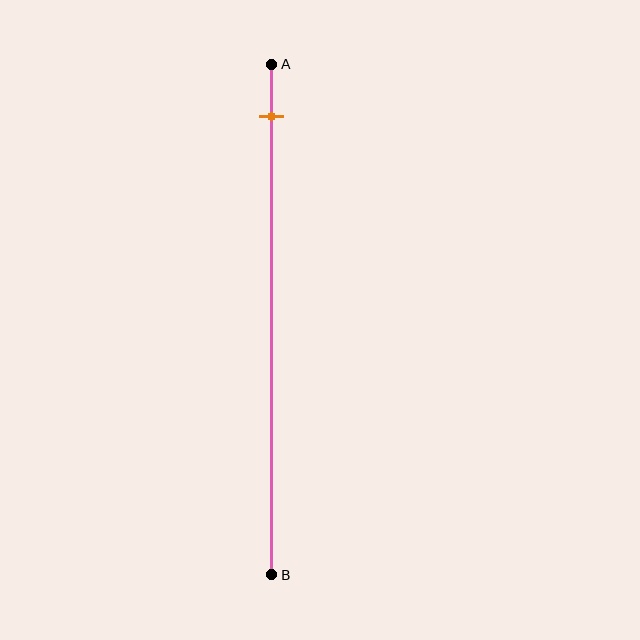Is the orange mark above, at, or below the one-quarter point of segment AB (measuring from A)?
The orange mark is above the one-quarter point of segment AB.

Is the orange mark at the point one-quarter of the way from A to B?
No, the mark is at about 10% from A, not at the 25% one-quarter point.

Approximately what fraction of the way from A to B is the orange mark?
The orange mark is approximately 10% of the way from A to B.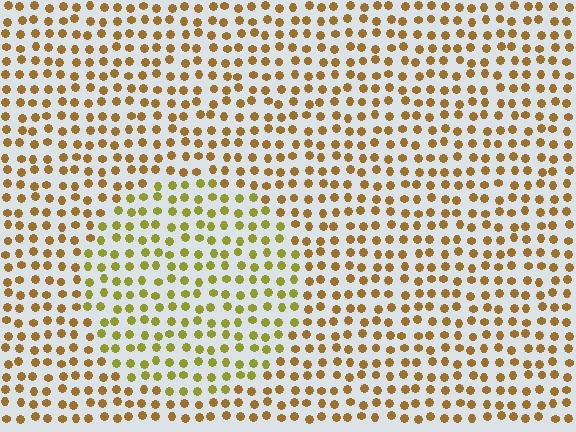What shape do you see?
I see a circle.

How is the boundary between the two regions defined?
The boundary is defined purely by a slight shift in hue (about 30 degrees). Spacing, size, and orientation are identical on both sides.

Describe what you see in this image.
The image is filled with small brown elements in a uniform arrangement. A circle-shaped region is visible where the elements are tinted to a slightly different hue, forming a subtle color boundary.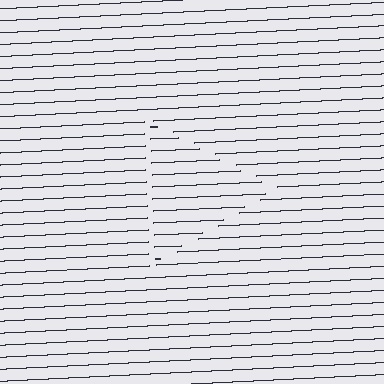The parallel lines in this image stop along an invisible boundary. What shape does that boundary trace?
An illusory triangle. The interior of the shape contains the same grating, shifted by half a period — the contour is defined by the phase discontinuity where line-ends from the inner and outer gratings abut.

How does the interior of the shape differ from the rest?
The interior of the shape contains the same grating, shifted by half a period — the contour is defined by the phase discontinuity where line-ends from the inner and outer gratings abut.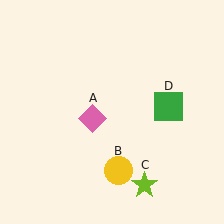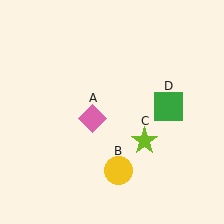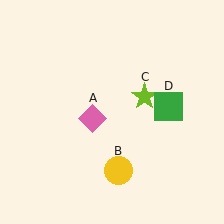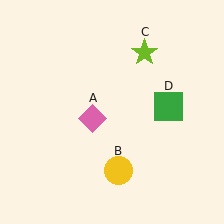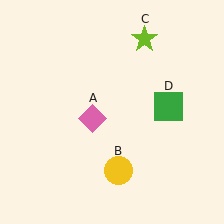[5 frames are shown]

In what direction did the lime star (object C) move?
The lime star (object C) moved up.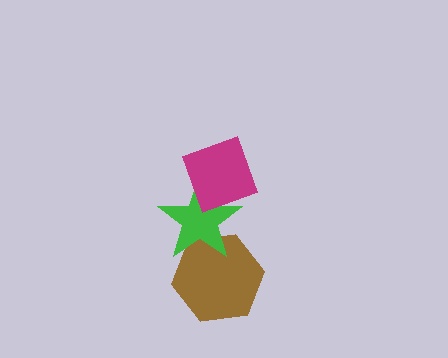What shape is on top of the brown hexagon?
The green star is on top of the brown hexagon.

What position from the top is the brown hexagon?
The brown hexagon is 3rd from the top.